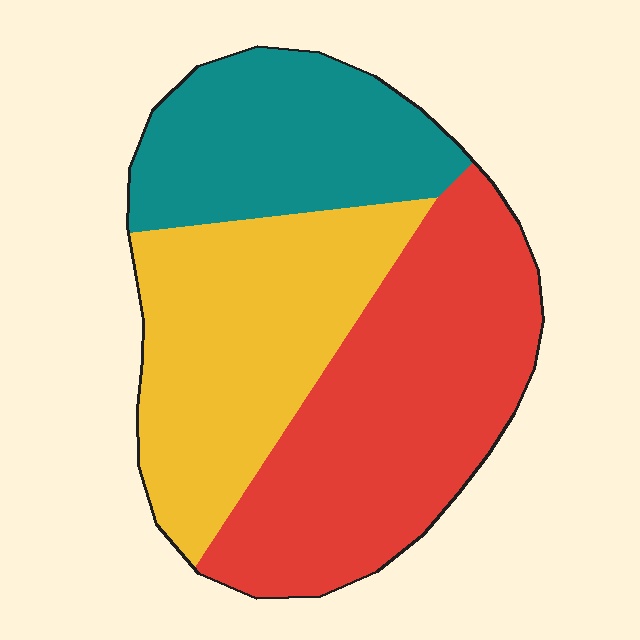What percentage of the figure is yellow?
Yellow takes up about one third (1/3) of the figure.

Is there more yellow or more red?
Red.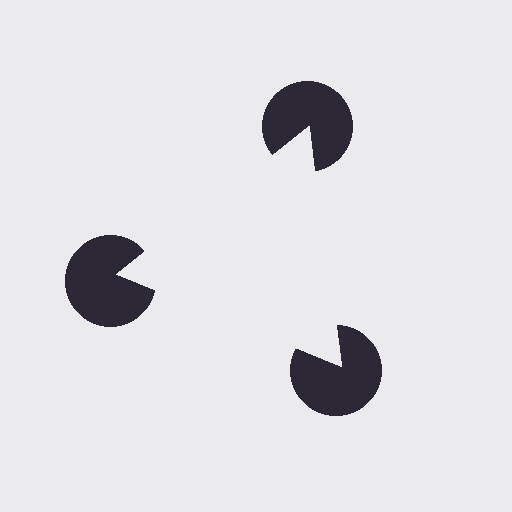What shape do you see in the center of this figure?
An illusory triangle — its edges are inferred from the aligned wedge cuts in the pac-man discs, not physically drawn.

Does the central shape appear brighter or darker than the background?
It typically appears slightly brighter than the background, even though no actual brightness change is drawn.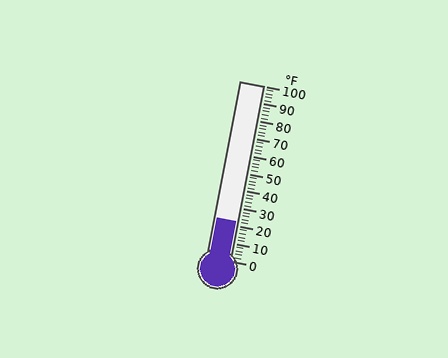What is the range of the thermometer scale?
The thermometer scale ranges from 0°F to 100°F.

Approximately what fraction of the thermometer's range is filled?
The thermometer is filled to approximately 20% of its range.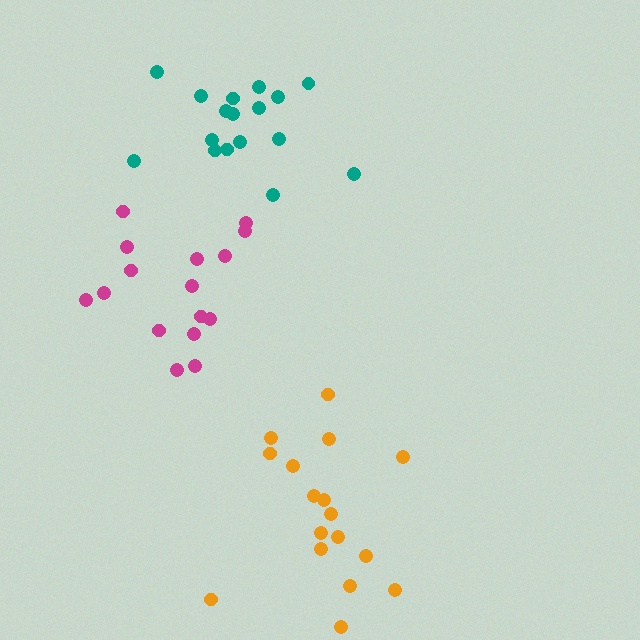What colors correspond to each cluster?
The clusters are colored: orange, magenta, teal.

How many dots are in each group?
Group 1: 17 dots, Group 2: 16 dots, Group 3: 17 dots (50 total).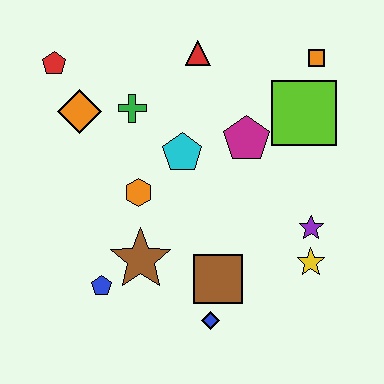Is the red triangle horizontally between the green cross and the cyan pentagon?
No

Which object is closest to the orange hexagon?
The cyan pentagon is closest to the orange hexagon.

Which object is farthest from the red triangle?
The blue diamond is farthest from the red triangle.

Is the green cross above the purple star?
Yes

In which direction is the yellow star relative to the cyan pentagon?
The yellow star is to the right of the cyan pentagon.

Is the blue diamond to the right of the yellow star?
No